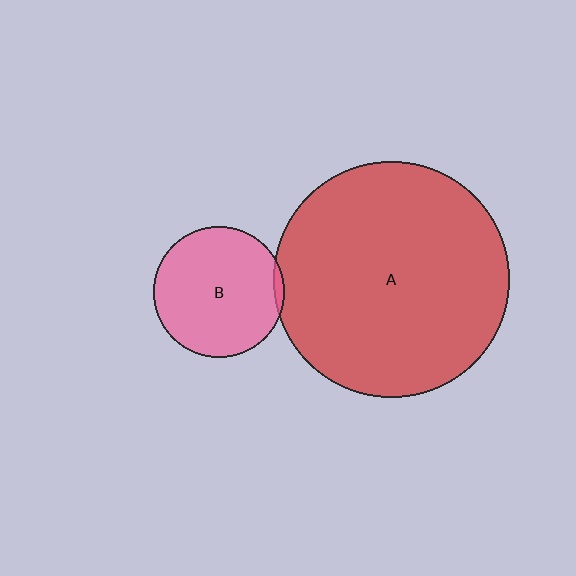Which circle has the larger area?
Circle A (red).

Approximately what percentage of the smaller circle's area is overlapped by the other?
Approximately 5%.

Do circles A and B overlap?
Yes.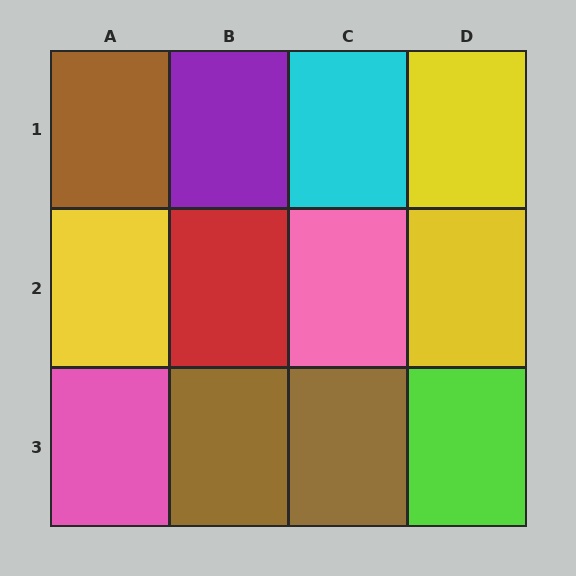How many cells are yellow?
3 cells are yellow.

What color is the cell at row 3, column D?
Lime.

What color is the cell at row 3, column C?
Brown.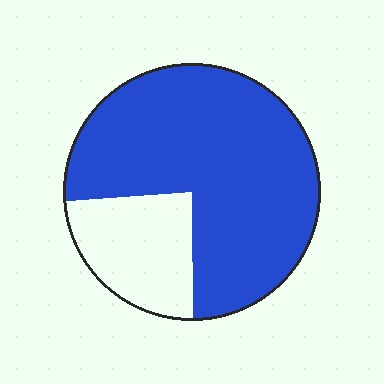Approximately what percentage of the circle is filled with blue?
Approximately 75%.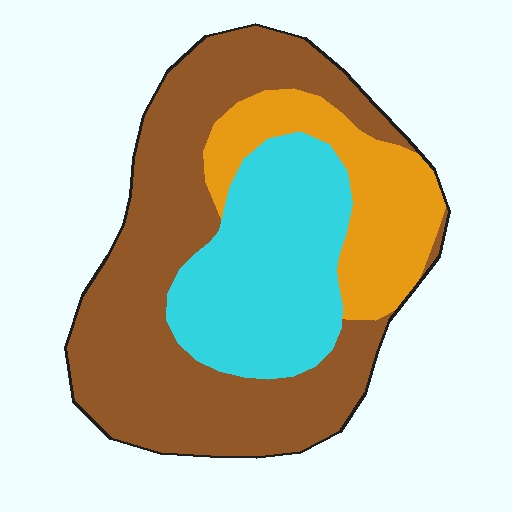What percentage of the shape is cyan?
Cyan takes up between a sixth and a third of the shape.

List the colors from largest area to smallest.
From largest to smallest: brown, cyan, orange.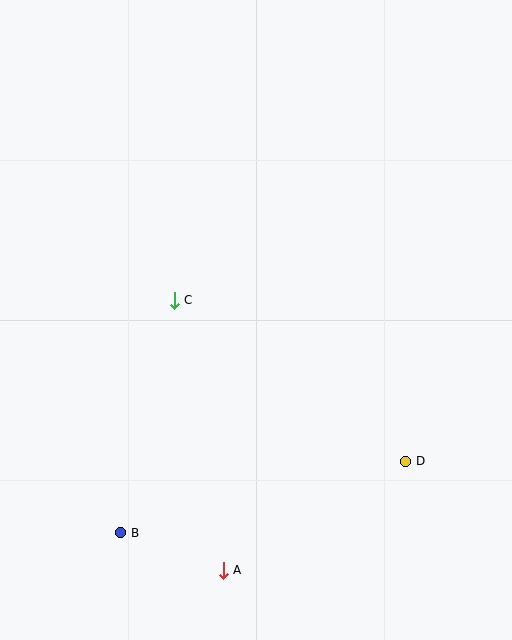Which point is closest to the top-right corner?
Point C is closest to the top-right corner.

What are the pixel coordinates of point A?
Point A is at (223, 570).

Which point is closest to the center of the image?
Point C at (174, 300) is closest to the center.